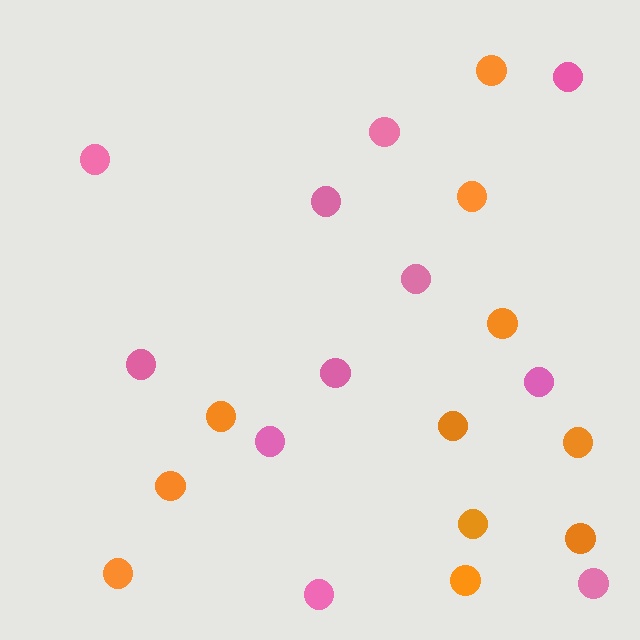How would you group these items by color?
There are 2 groups: one group of orange circles (11) and one group of pink circles (11).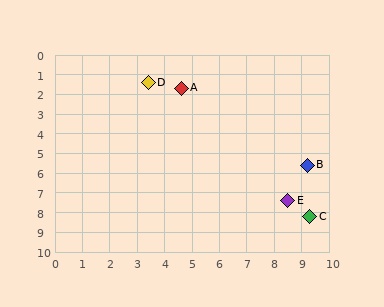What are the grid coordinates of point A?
Point A is at approximately (4.6, 1.7).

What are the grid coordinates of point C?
Point C is at approximately (9.3, 8.2).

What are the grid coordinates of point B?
Point B is at approximately (9.2, 5.6).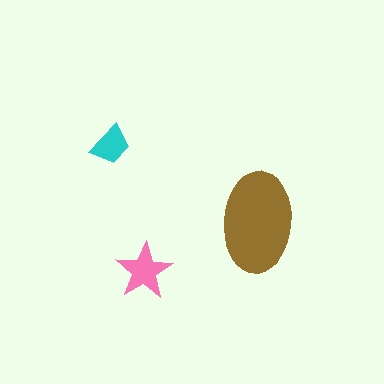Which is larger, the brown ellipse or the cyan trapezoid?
The brown ellipse.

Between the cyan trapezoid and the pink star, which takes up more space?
The pink star.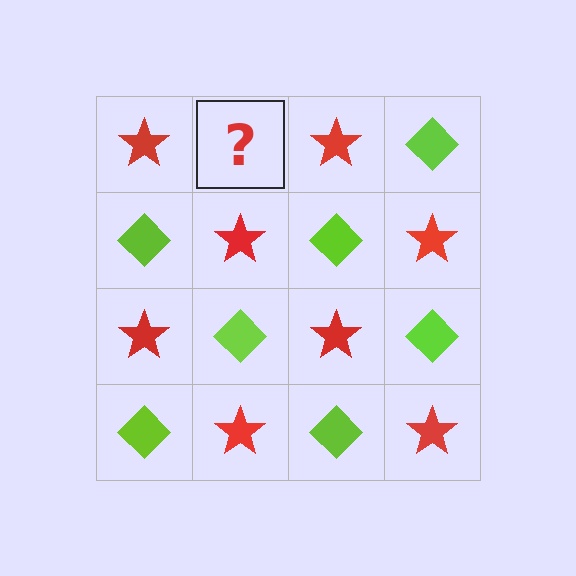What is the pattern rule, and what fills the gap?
The rule is that it alternates red star and lime diamond in a checkerboard pattern. The gap should be filled with a lime diamond.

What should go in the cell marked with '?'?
The missing cell should contain a lime diamond.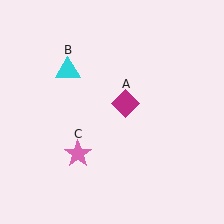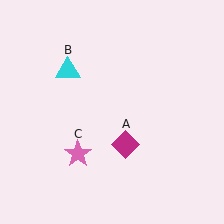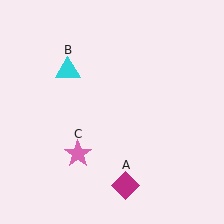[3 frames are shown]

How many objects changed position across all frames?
1 object changed position: magenta diamond (object A).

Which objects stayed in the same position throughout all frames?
Cyan triangle (object B) and pink star (object C) remained stationary.